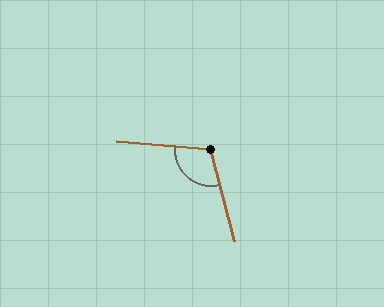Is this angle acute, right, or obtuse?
It is obtuse.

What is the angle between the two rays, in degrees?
Approximately 109 degrees.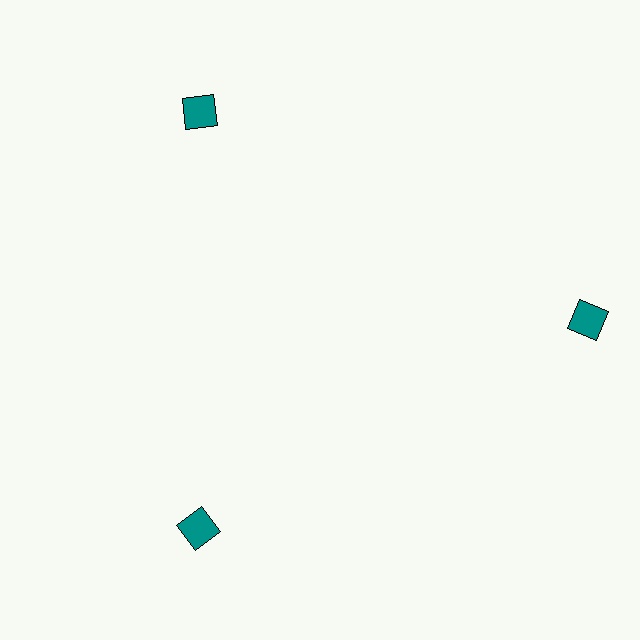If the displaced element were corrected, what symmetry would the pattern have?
It would have 3-fold rotational symmetry — the pattern would map onto itself every 120 degrees.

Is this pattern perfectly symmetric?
No. The 3 teal diamonds are arranged in a ring, but one element near the 3 o'clock position is pushed outward from the center, breaking the 3-fold rotational symmetry.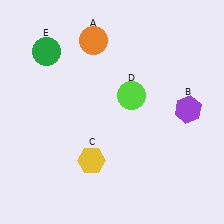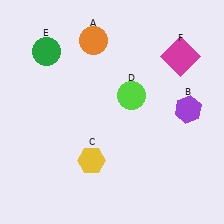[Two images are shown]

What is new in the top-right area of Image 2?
A magenta square (F) was added in the top-right area of Image 2.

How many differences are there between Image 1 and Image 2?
There is 1 difference between the two images.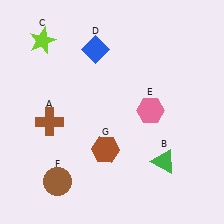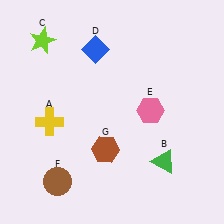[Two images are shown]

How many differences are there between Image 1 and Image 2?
There is 1 difference between the two images.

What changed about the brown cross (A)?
In Image 1, A is brown. In Image 2, it changed to yellow.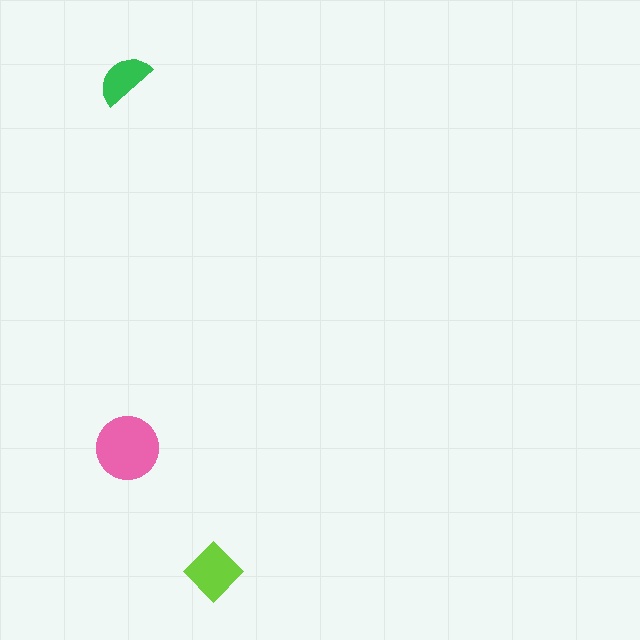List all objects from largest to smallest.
The pink circle, the lime diamond, the green semicircle.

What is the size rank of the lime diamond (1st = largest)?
2nd.